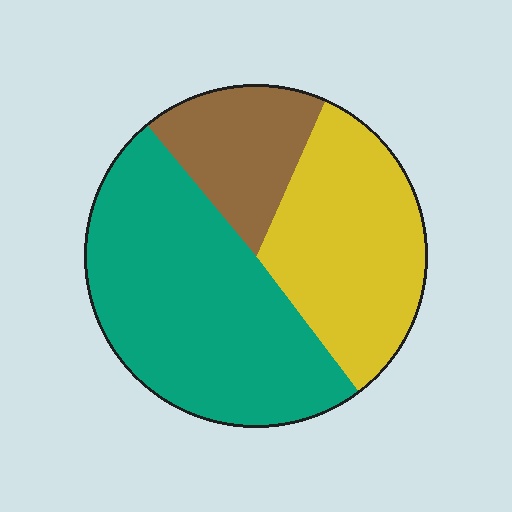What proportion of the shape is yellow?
Yellow takes up about one third (1/3) of the shape.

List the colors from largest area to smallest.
From largest to smallest: teal, yellow, brown.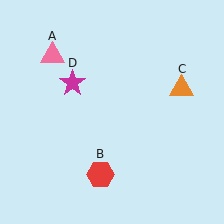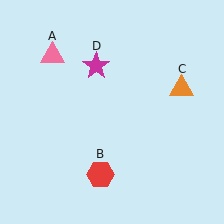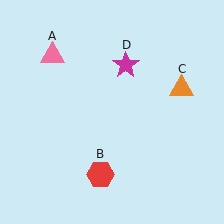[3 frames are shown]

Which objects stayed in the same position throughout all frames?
Pink triangle (object A) and red hexagon (object B) and orange triangle (object C) remained stationary.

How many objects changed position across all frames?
1 object changed position: magenta star (object D).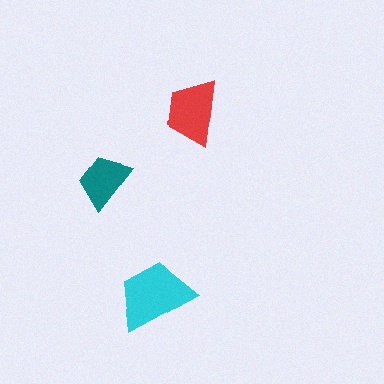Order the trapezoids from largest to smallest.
the cyan one, the red one, the teal one.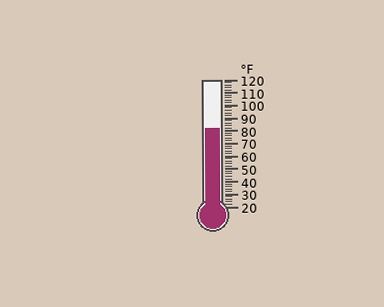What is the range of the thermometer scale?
The thermometer scale ranges from 20°F to 120°F.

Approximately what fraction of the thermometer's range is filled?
The thermometer is filled to approximately 60% of its range.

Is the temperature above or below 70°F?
The temperature is above 70°F.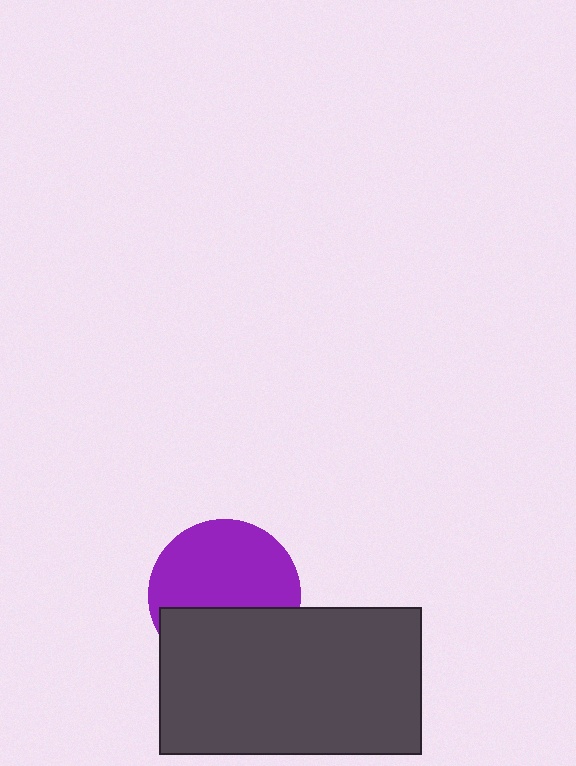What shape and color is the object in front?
The object in front is a dark gray rectangle.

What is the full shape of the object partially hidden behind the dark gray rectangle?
The partially hidden object is a purple circle.